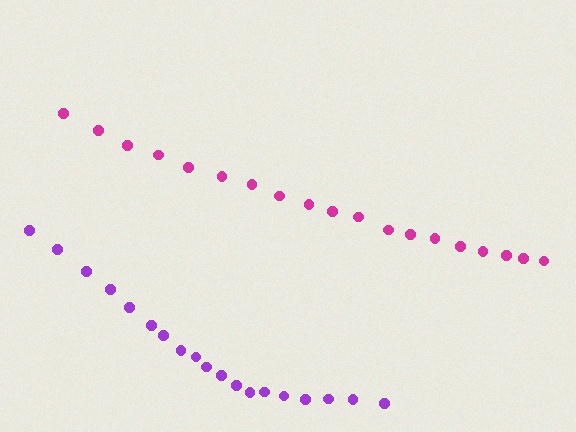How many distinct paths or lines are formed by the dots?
There are 2 distinct paths.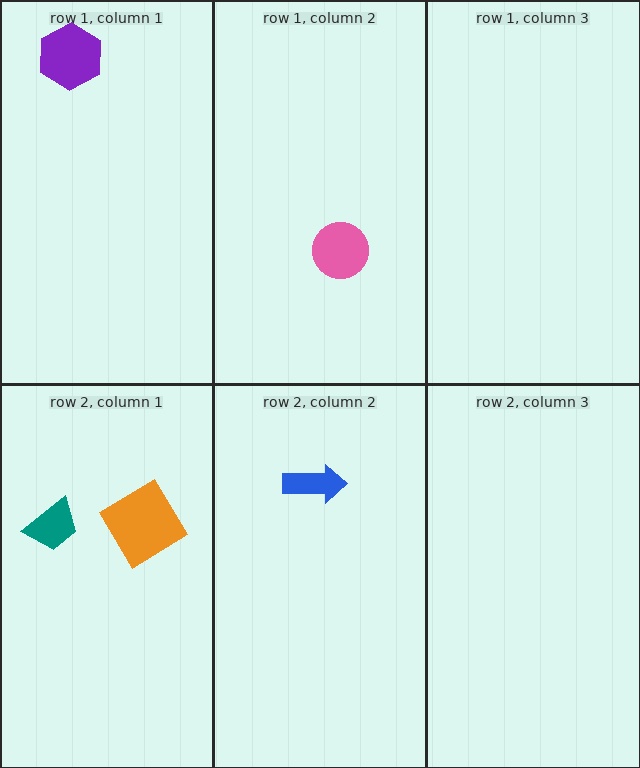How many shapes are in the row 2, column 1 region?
2.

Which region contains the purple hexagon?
The row 1, column 1 region.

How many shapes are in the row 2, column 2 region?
1.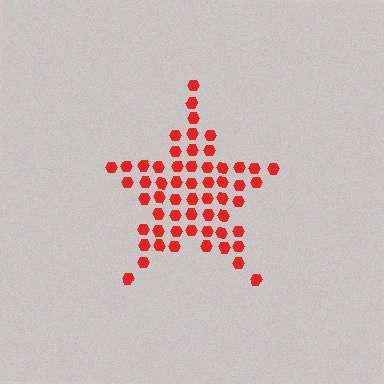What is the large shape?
The large shape is a star.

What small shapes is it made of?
It is made of small hexagons.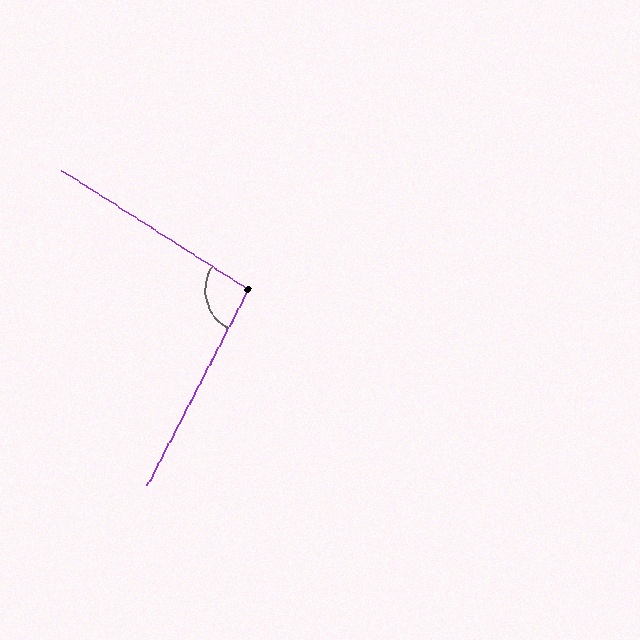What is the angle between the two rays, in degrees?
Approximately 95 degrees.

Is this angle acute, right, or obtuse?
It is obtuse.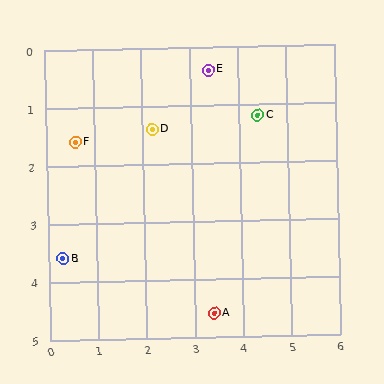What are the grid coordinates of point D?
Point D is at approximately (2.2, 1.4).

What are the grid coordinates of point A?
Point A is at approximately (3.4, 4.6).